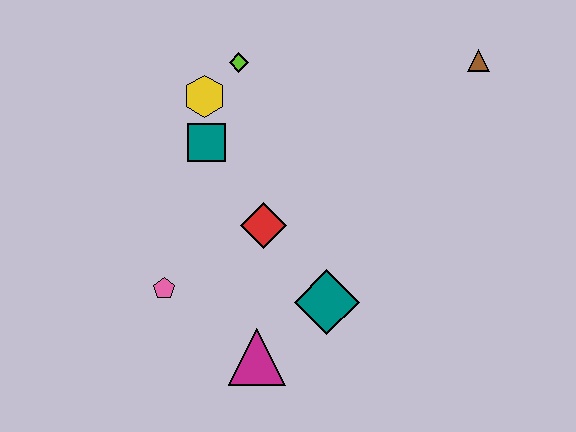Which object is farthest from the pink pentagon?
The brown triangle is farthest from the pink pentagon.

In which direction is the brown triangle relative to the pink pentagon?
The brown triangle is to the right of the pink pentagon.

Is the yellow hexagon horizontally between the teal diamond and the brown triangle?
No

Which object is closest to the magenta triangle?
The teal diamond is closest to the magenta triangle.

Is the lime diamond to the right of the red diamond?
No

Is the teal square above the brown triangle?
No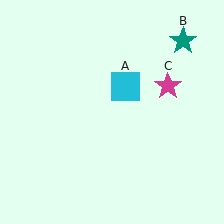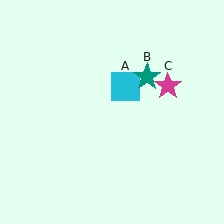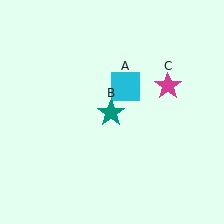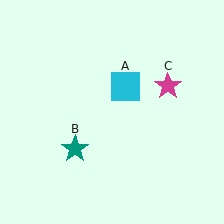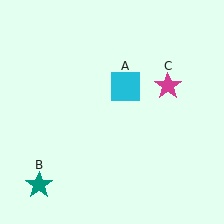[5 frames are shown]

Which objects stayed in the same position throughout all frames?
Cyan square (object A) and magenta star (object C) remained stationary.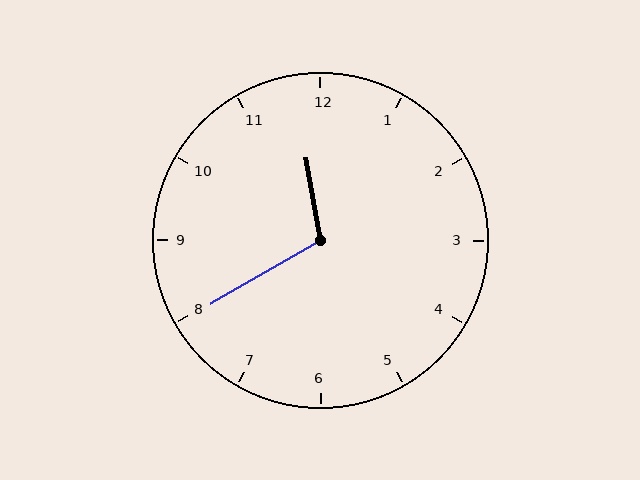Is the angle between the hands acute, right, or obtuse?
It is obtuse.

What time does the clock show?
11:40.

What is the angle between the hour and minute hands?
Approximately 110 degrees.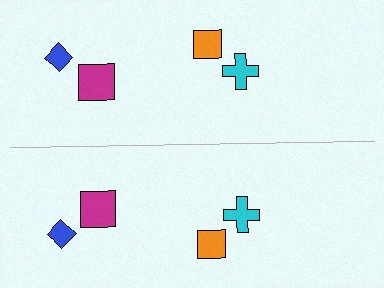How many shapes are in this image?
There are 8 shapes in this image.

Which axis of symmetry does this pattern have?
The pattern has a horizontal axis of symmetry running through the center of the image.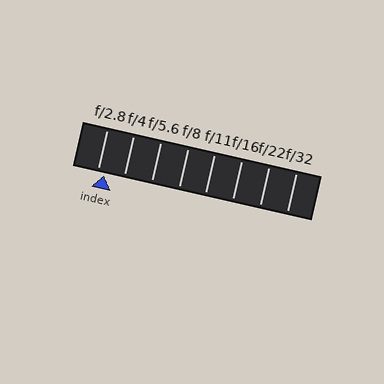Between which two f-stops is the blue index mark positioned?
The index mark is between f/2.8 and f/4.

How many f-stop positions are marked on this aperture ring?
There are 8 f-stop positions marked.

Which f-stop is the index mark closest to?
The index mark is closest to f/2.8.